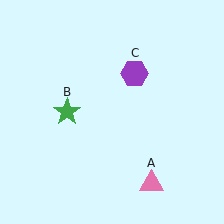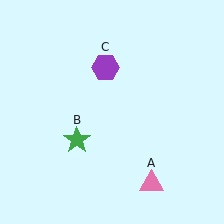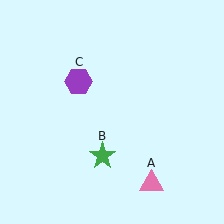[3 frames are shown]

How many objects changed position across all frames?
2 objects changed position: green star (object B), purple hexagon (object C).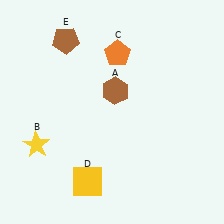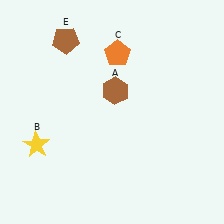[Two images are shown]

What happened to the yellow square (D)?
The yellow square (D) was removed in Image 2. It was in the bottom-left area of Image 1.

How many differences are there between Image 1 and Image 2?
There is 1 difference between the two images.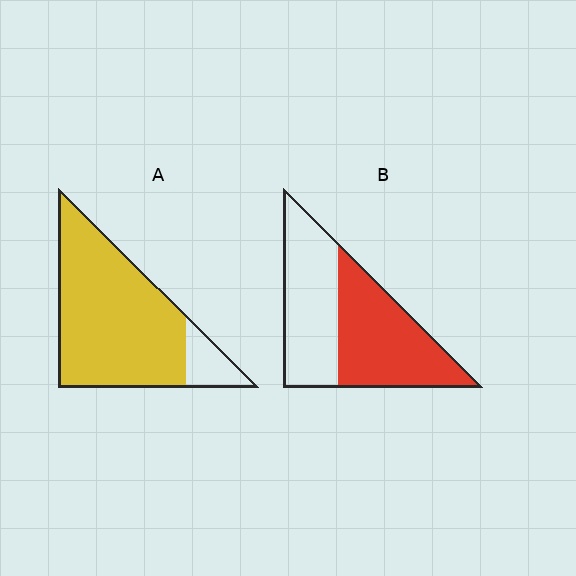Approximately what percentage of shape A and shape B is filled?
A is approximately 85% and B is approximately 55%.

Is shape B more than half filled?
Roughly half.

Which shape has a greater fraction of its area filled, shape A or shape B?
Shape A.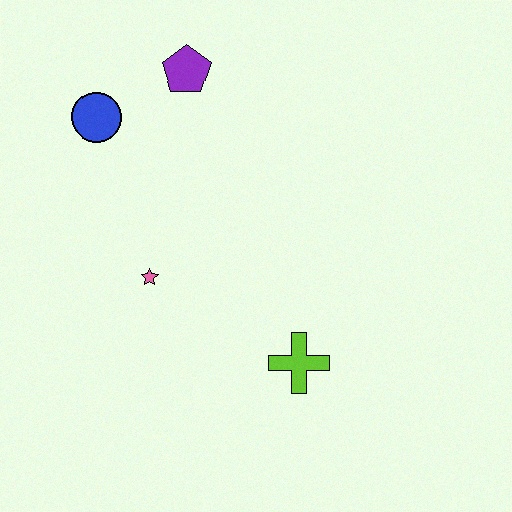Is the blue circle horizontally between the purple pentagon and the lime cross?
No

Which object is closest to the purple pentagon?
The blue circle is closest to the purple pentagon.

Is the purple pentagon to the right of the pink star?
Yes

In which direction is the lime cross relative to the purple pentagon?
The lime cross is below the purple pentagon.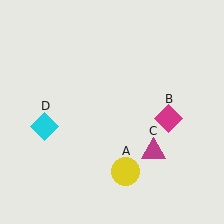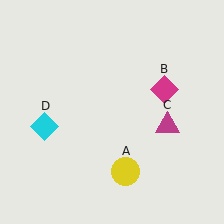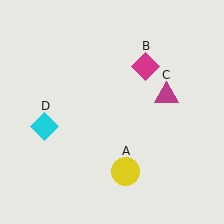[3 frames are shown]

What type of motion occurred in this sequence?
The magenta diamond (object B), magenta triangle (object C) rotated counterclockwise around the center of the scene.